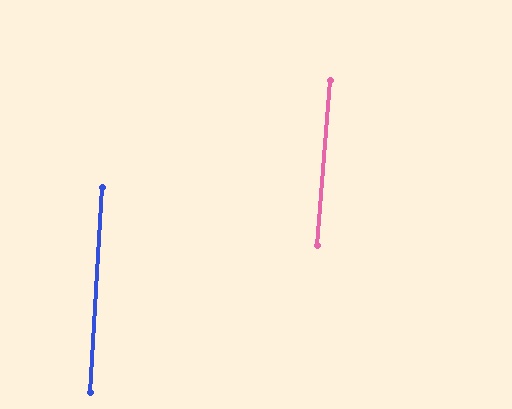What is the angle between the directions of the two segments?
Approximately 1 degree.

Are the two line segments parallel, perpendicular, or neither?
Parallel — their directions differ by only 1.1°.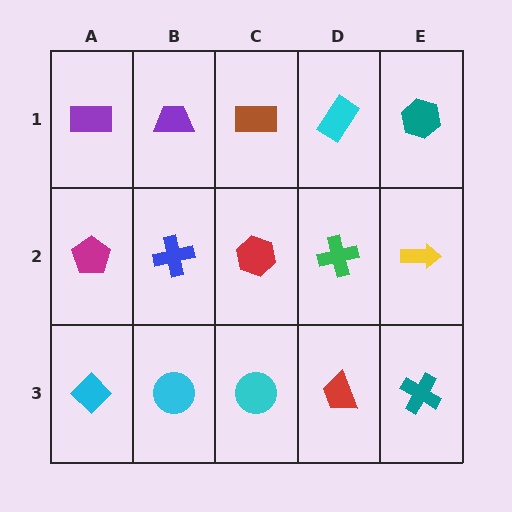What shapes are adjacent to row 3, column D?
A green cross (row 2, column D), a cyan circle (row 3, column C), a teal cross (row 3, column E).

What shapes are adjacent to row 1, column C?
A red hexagon (row 2, column C), a purple trapezoid (row 1, column B), a cyan rectangle (row 1, column D).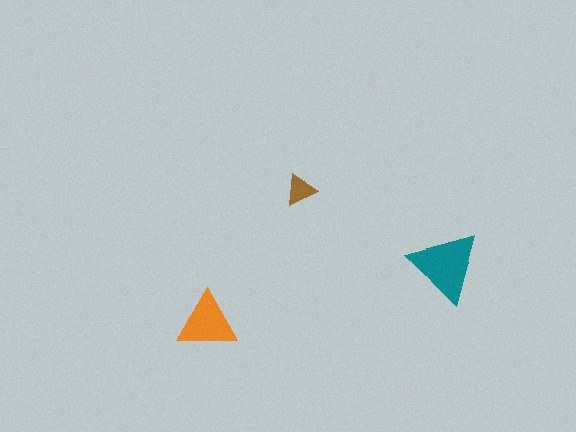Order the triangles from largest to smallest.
the teal one, the orange one, the brown one.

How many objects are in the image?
There are 3 objects in the image.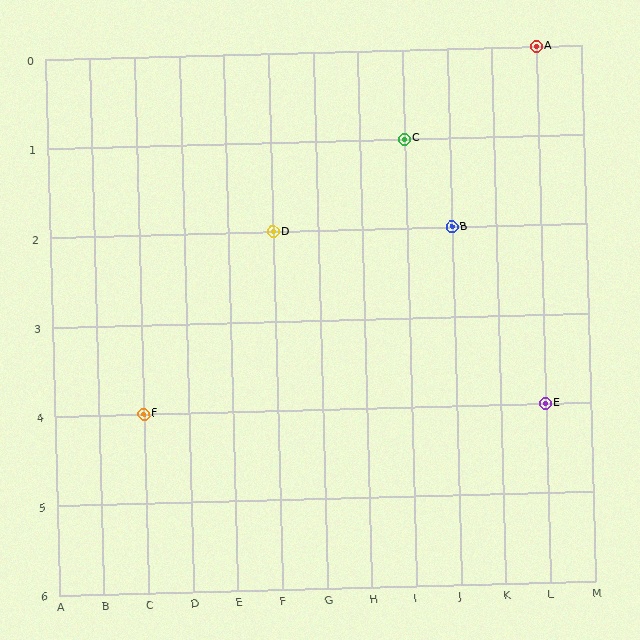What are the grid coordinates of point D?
Point D is at grid coordinates (F, 2).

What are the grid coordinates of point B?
Point B is at grid coordinates (J, 2).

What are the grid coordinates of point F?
Point F is at grid coordinates (C, 4).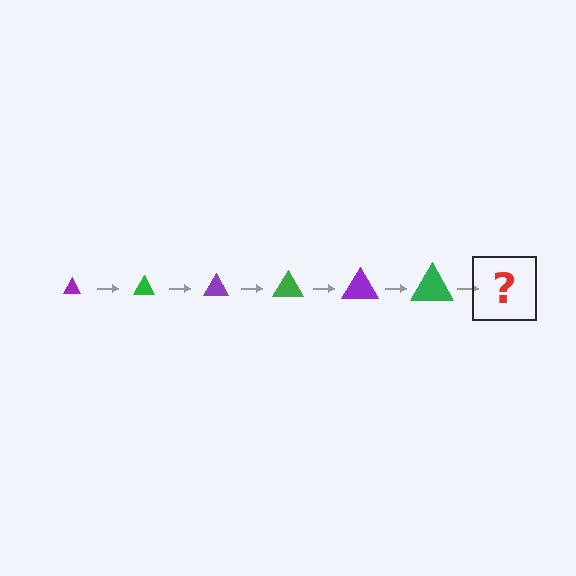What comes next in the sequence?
The next element should be a purple triangle, larger than the previous one.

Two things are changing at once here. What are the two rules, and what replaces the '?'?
The two rules are that the triangle grows larger each step and the color cycles through purple and green. The '?' should be a purple triangle, larger than the previous one.